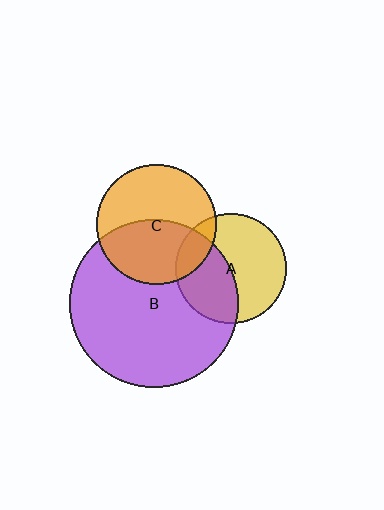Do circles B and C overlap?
Yes.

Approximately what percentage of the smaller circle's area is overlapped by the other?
Approximately 50%.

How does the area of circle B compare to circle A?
Approximately 2.3 times.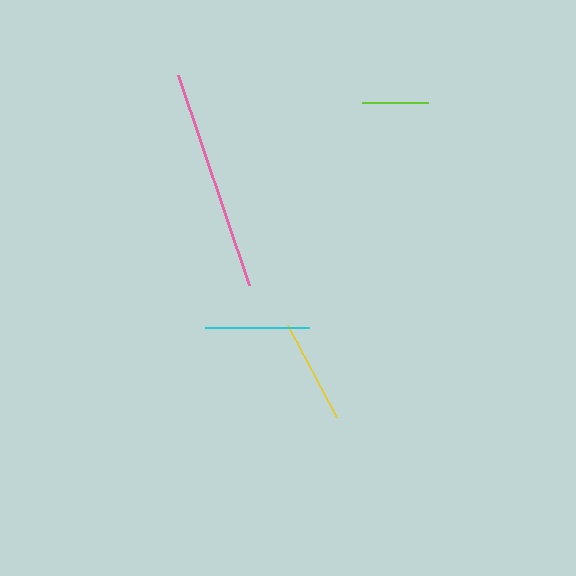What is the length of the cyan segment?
The cyan segment is approximately 105 pixels long.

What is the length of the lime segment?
The lime segment is approximately 66 pixels long.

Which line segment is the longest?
The pink line is the longest at approximately 222 pixels.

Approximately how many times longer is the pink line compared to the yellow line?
The pink line is approximately 2.1 times the length of the yellow line.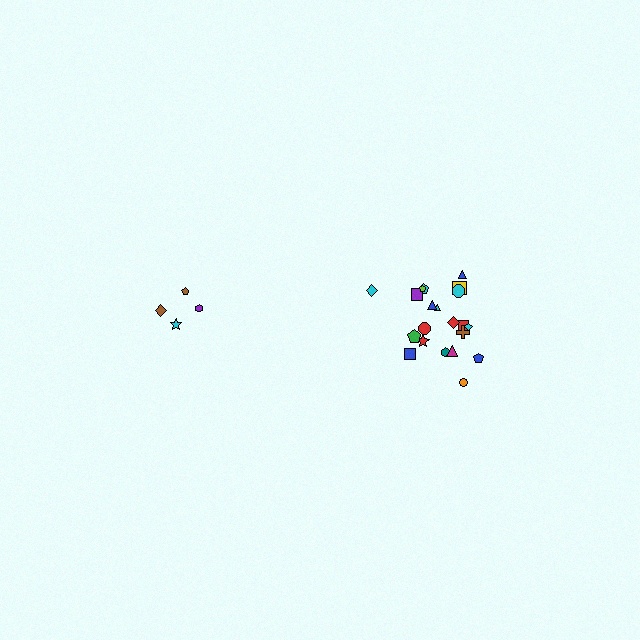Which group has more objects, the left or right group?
The right group.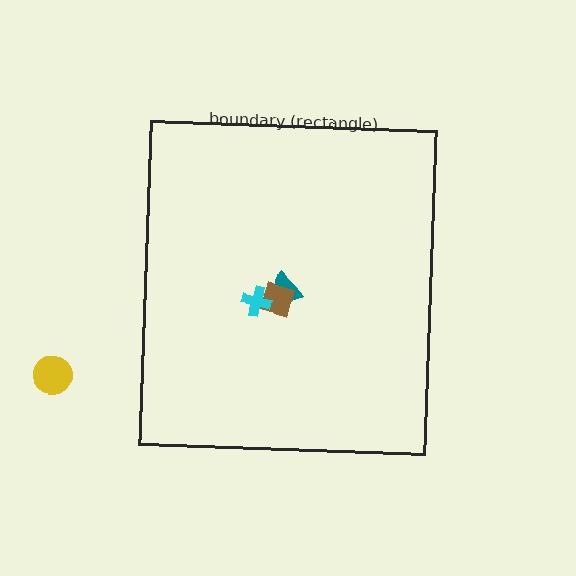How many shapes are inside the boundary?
3 inside, 1 outside.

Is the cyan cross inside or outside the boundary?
Inside.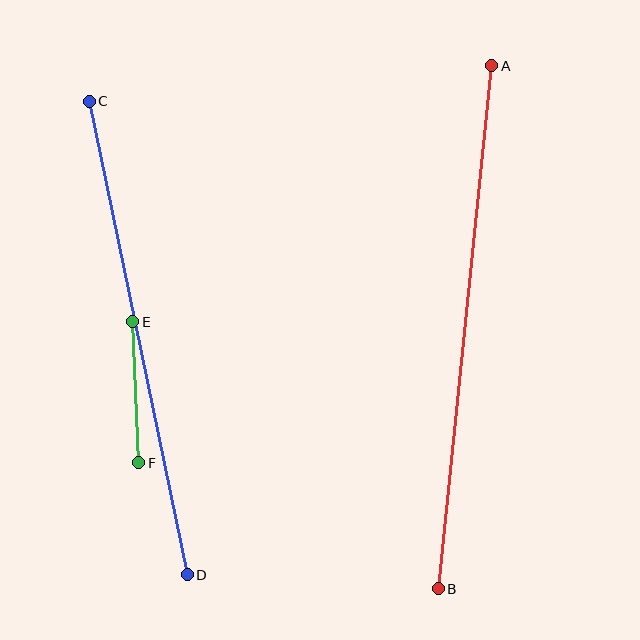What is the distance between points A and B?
The distance is approximately 526 pixels.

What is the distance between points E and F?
The distance is approximately 142 pixels.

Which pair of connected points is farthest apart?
Points A and B are farthest apart.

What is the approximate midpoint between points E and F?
The midpoint is at approximately (136, 392) pixels.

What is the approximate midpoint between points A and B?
The midpoint is at approximately (465, 327) pixels.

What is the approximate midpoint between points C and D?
The midpoint is at approximately (138, 338) pixels.